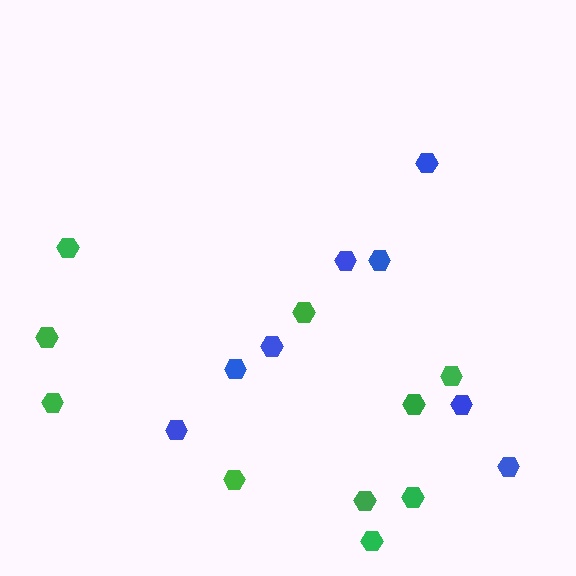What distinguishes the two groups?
There are 2 groups: one group of blue hexagons (8) and one group of green hexagons (10).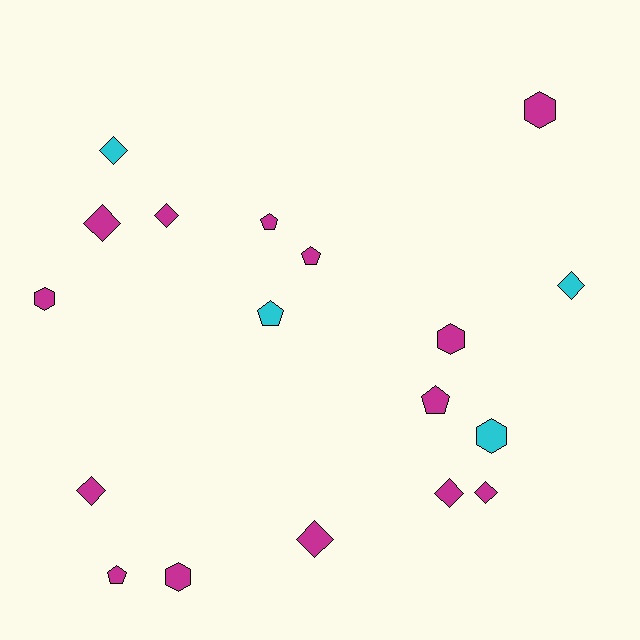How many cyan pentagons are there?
There is 1 cyan pentagon.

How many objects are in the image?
There are 18 objects.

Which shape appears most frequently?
Diamond, with 8 objects.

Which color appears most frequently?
Magenta, with 14 objects.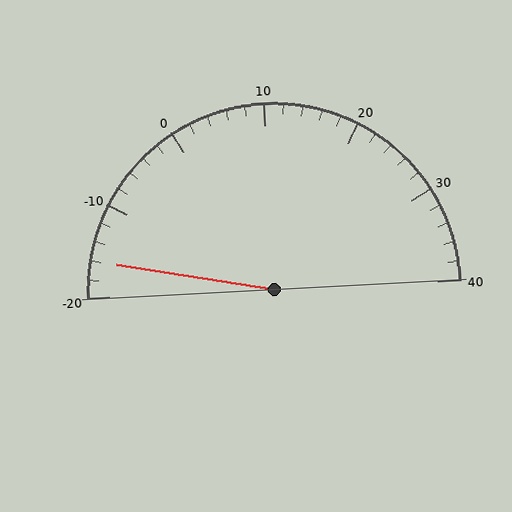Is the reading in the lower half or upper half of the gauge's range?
The reading is in the lower half of the range (-20 to 40).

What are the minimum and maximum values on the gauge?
The gauge ranges from -20 to 40.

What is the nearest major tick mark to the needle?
The nearest major tick mark is -20.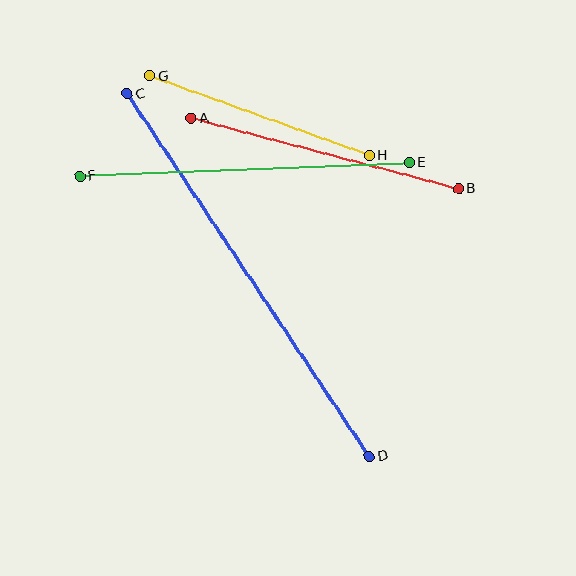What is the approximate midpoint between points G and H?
The midpoint is at approximately (259, 116) pixels.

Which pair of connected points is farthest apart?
Points C and D are farthest apart.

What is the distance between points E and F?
The distance is approximately 330 pixels.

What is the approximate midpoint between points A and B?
The midpoint is at approximately (325, 154) pixels.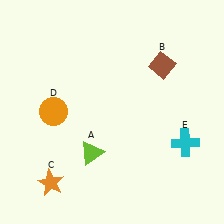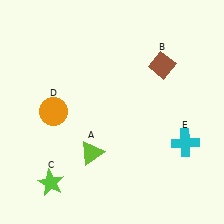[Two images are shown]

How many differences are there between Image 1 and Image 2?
There is 1 difference between the two images.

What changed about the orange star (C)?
In Image 1, C is orange. In Image 2, it changed to lime.